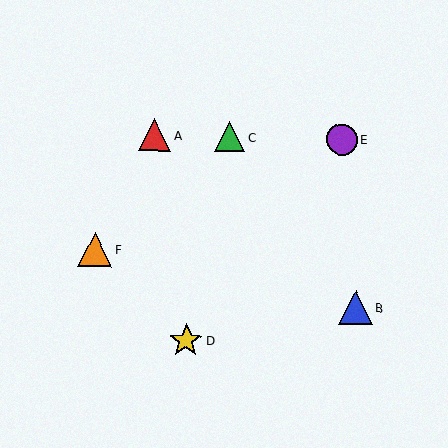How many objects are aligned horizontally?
3 objects (A, C, E) are aligned horizontally.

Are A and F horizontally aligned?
No, A is at y≈135 and F is at y≈250.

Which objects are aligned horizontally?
Objects A, C, E are aligned horizontally.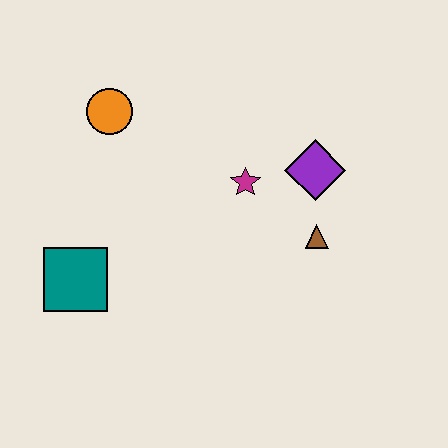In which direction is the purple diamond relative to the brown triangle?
The purple diamond is above the brown triangle.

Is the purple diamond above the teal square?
Yes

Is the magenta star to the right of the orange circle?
Yes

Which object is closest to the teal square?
The orange circle is closest to the teal square.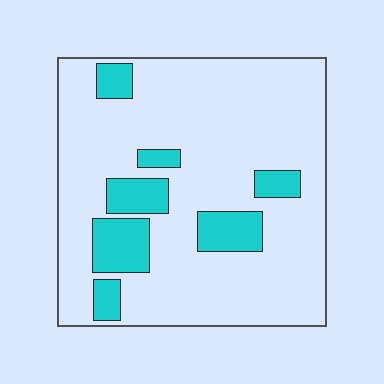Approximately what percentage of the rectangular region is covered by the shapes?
Approximately 20%.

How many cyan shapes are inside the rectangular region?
7.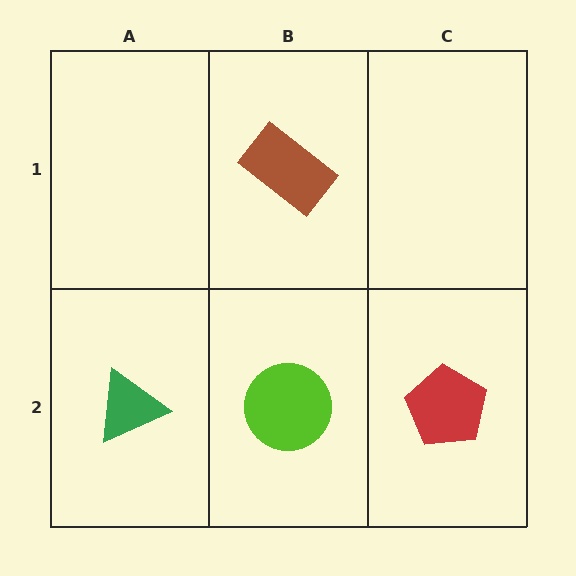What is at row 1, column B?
A brown rectangle.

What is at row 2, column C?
A red pentagon.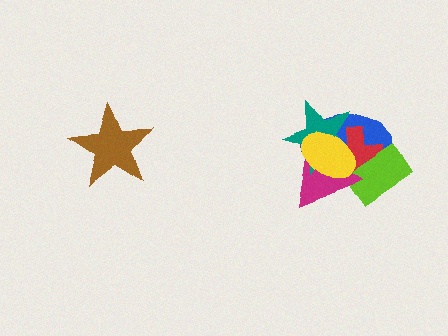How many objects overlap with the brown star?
0 objects overlap with the brown star.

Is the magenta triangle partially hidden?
Yes, it is partially covered by another shape.